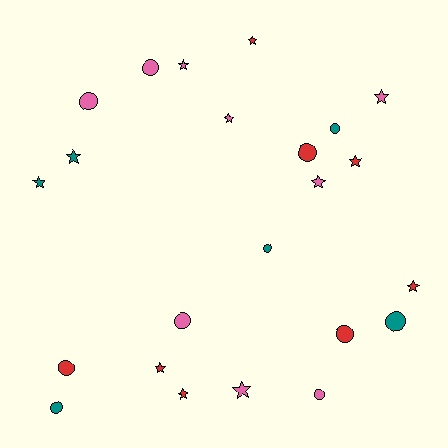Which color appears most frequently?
Pink, with 9 objects.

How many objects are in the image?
There are 23 objects.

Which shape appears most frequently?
Star, with 12 objects.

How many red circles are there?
There are 3 red circles.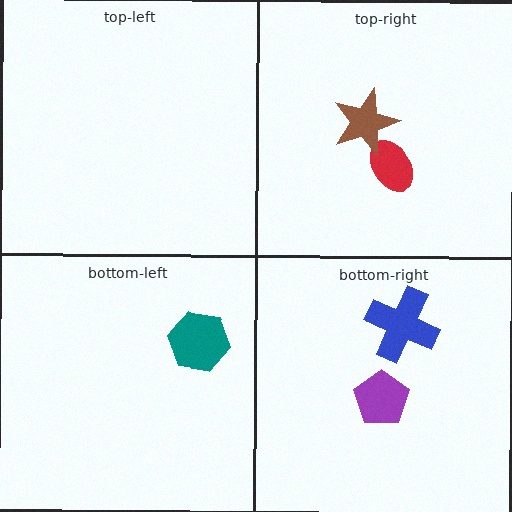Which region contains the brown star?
The top-right region.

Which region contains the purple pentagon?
The bottom-right region.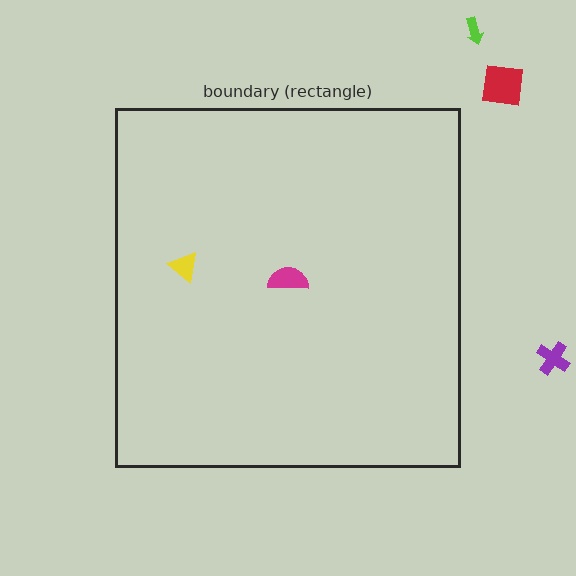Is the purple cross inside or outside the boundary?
Outside.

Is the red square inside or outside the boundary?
Outside.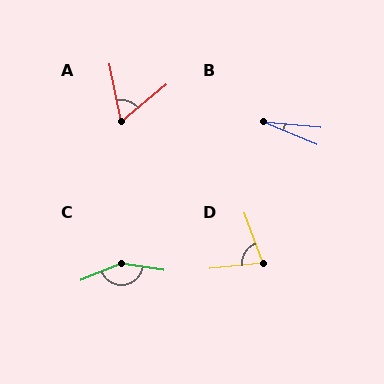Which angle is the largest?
C, at approximately 149 degrees.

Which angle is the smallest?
B, at approximately 17 degrees.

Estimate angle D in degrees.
Approximately 76 degrees.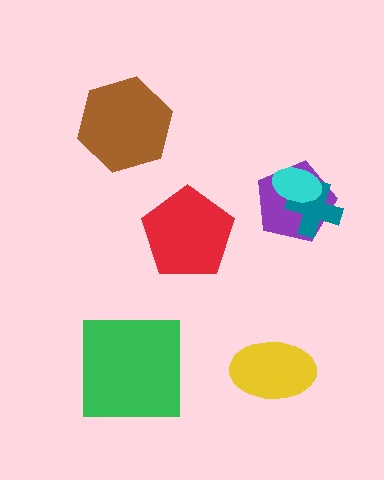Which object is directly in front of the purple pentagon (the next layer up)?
The teal cross is directly in front of the purple pentagon.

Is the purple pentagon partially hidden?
Yes, it is partially covered by another shape.